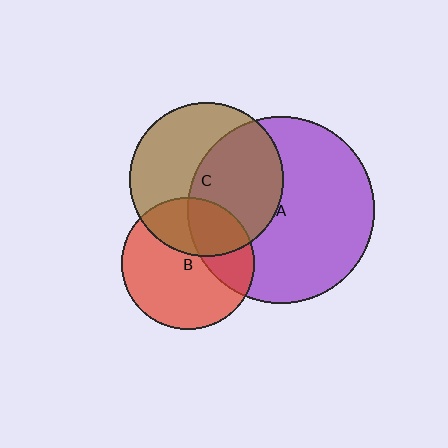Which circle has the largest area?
Circle A (purple).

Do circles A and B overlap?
Yes.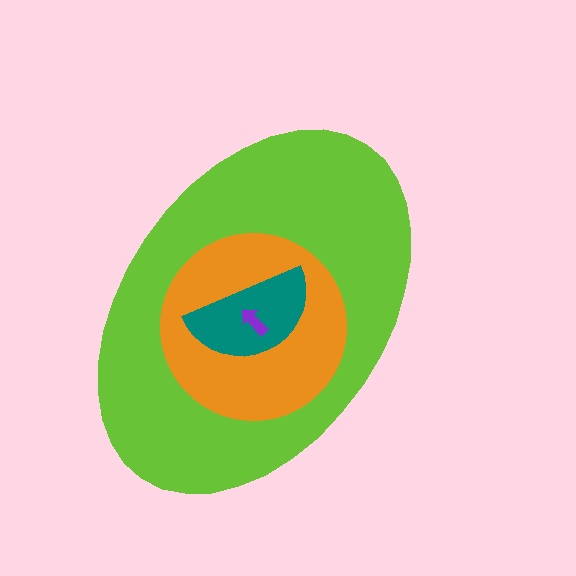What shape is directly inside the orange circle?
The teal semicircle.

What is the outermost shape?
The lime ellipse.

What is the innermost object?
The purple arrow.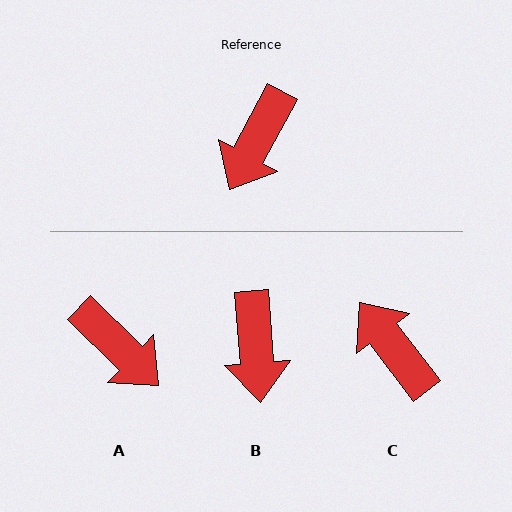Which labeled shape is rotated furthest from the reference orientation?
C, about 114 degrees away.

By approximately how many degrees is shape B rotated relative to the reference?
Approximately 33 degrees counter-clockwise.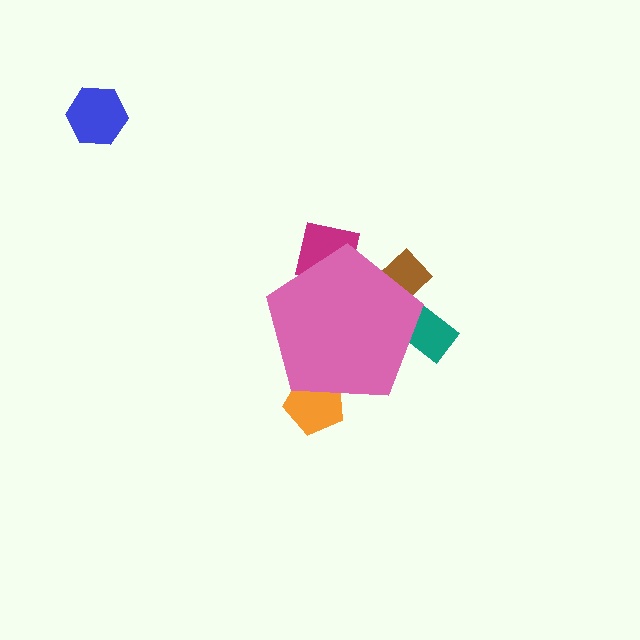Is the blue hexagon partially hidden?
No, the blue hexagon is fully visible.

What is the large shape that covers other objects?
A pink pentagon.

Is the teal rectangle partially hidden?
Yes, the teal rectangle is partially hidden behind the pink pentagon.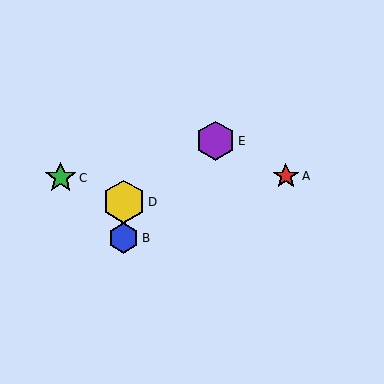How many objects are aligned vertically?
2 objects (B, D) are aligned vertically.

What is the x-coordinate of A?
Object A is at x≈286.